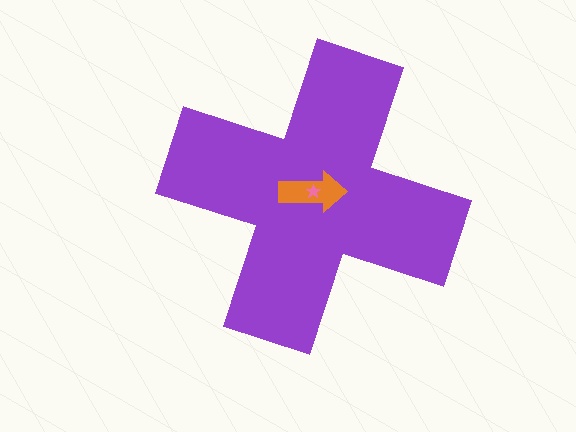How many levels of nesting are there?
3.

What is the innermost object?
The pink star.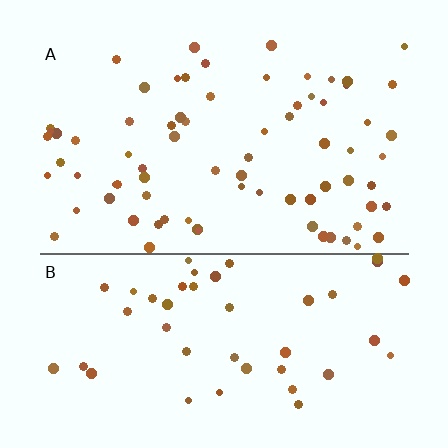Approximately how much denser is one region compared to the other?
Approximately 1.6× — region A over region B.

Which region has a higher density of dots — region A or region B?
A (the top).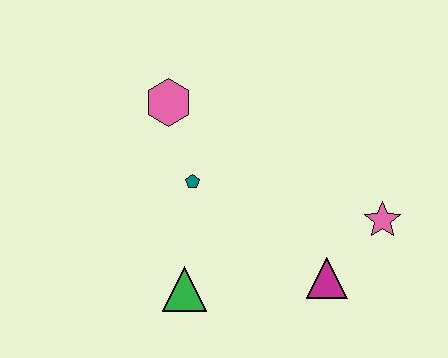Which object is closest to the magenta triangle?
The pink star is closest to the magenta triangle.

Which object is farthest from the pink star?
The pink hexagon is farthest from the pink star.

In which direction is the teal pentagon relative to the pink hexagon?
The teal pentagon is below the pink hexagon.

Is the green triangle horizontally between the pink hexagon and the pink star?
Yes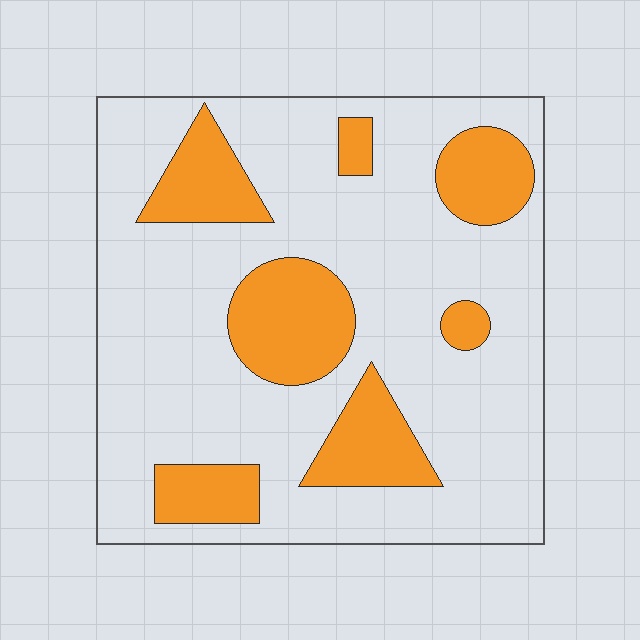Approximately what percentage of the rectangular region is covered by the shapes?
Approximately 25%.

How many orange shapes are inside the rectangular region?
7.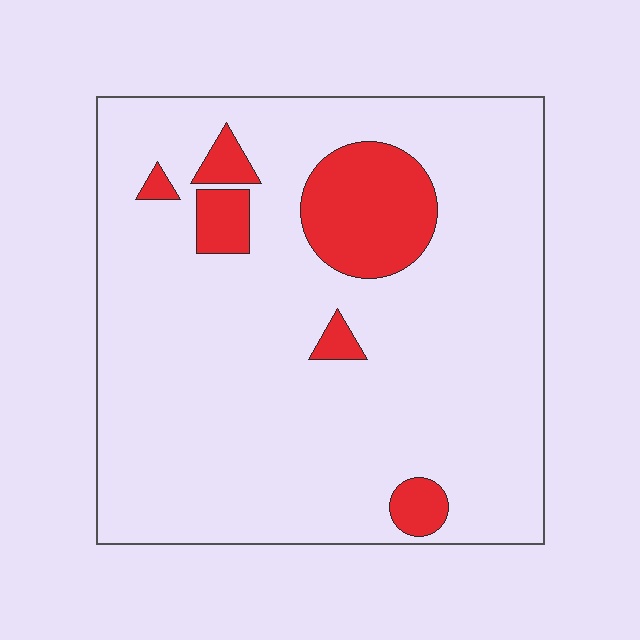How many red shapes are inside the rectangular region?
6.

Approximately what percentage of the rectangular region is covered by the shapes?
Approximately 15%.